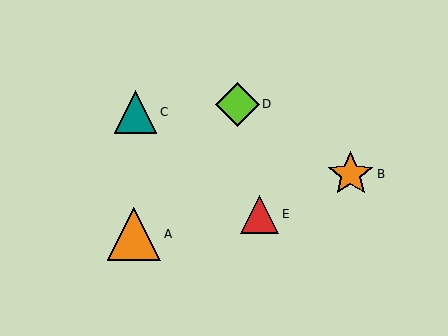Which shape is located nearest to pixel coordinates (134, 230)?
The orange triangle (labeled A) at (134, 234) is nearest to that location.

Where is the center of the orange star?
The center of the orange star is at (351, 174).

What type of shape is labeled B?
Shape B is an orange star.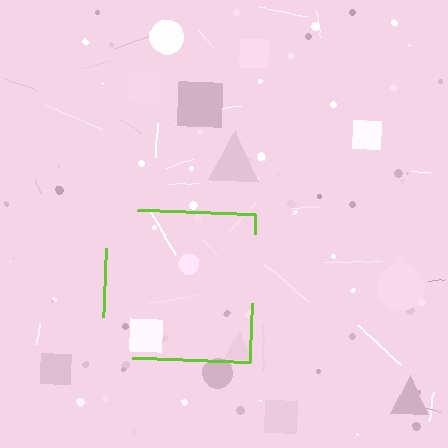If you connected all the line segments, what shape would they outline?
They would outline a square.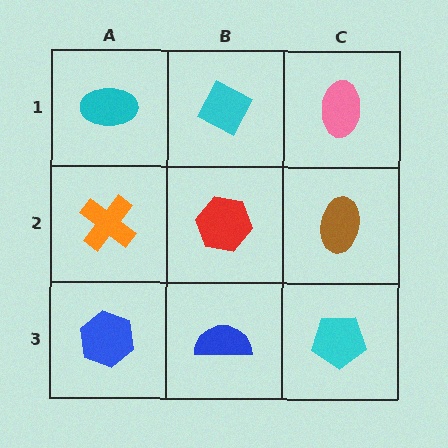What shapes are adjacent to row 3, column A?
An orange cross (row 2, column A), a blue semicircle (row 3, column B).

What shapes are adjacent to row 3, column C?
A brown ellipse (row 2, column C), a blue semicircle (row 3, column B).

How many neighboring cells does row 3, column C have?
2.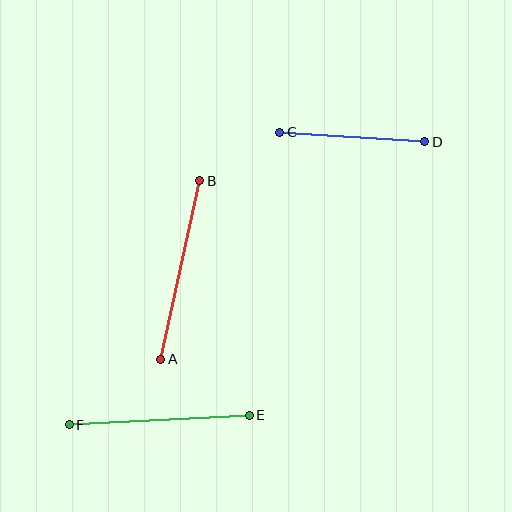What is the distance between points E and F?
The distance is approximately 181 pixels.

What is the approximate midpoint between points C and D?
The midpoint is at approximately (352, 137) pixels.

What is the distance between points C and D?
The distance is approximately 146 pixels.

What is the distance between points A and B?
The distance is approximately 183 pixels.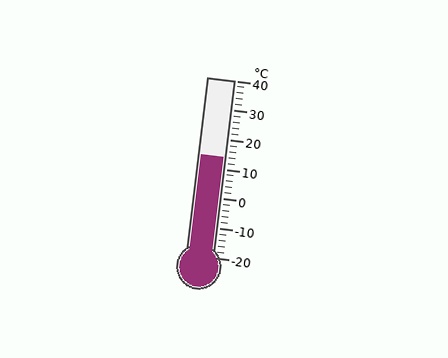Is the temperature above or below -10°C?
The temperature is above -10°C.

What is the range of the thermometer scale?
The thermometer scale ranges from -20°C to 40°C.